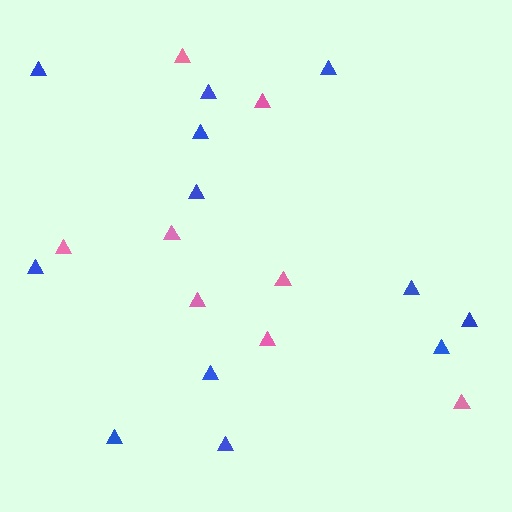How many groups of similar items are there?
There are 2 groups: one group of pink triangles (8) and one group of blue triangles (12).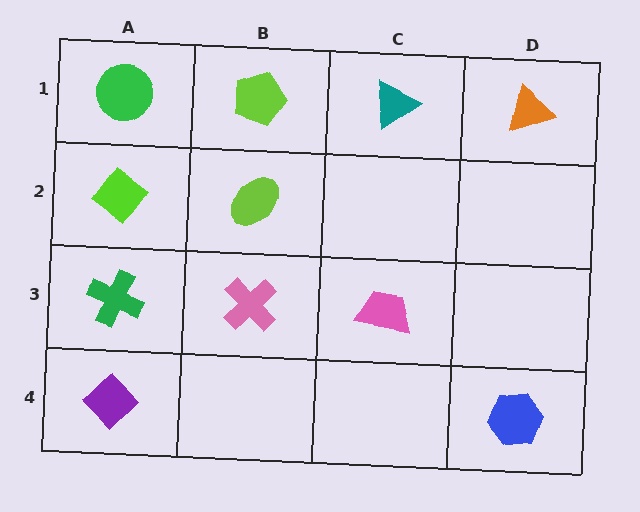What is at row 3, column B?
A pink cross.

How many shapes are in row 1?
4 shapes.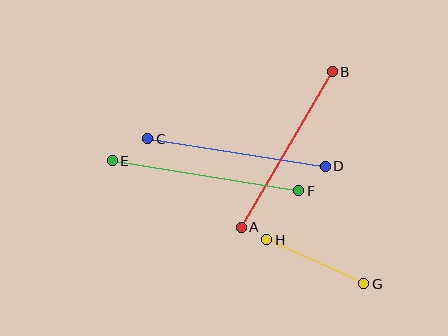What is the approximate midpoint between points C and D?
The midpoint is at approximately (237, 153) pixels.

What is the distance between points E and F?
The distance is approximately 189 pixels.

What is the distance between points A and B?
The distance is approximately 180 pixels.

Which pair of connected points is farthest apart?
Points E and F are farthest apart.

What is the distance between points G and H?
The distance is approximately 106 pixels.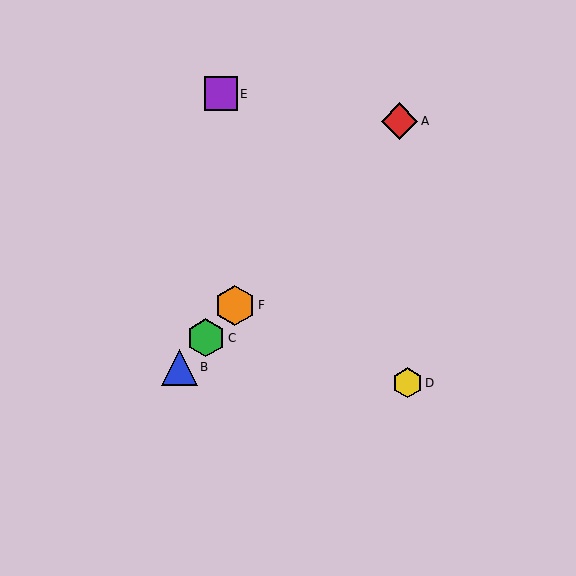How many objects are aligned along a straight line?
4 objects (A, B, C, F) are aligned along a straight line.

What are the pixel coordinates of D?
Object D is at (407, 383).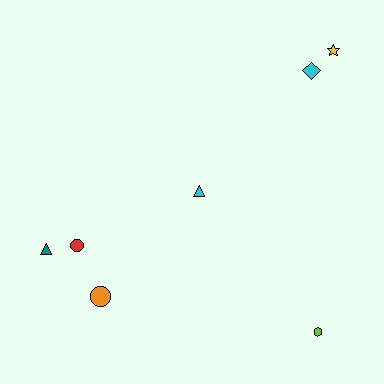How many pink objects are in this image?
There are no pink objects.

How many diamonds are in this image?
There is 1 diamond.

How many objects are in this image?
There are 7 objects.